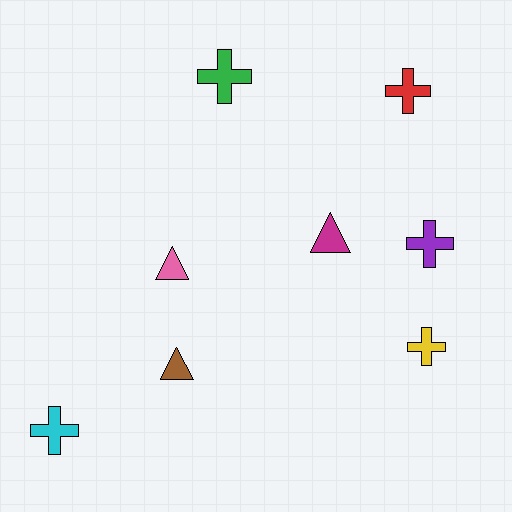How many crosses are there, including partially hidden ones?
There are 5 crosses.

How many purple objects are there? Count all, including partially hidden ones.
There is 1 purple object.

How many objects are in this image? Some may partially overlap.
There are 8 objects.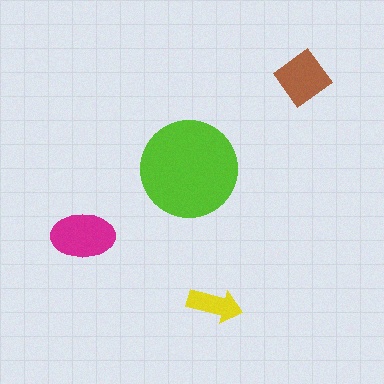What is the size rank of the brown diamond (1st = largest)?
3rd.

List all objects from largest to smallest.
The lime circle, the magenta ellipse, the brown diamond, the yellow arrow.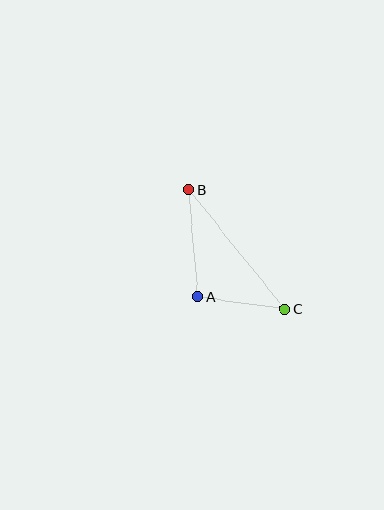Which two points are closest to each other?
Points A and C are closest to each other.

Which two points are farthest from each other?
Points B and C are farthest from each other.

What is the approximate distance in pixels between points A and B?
The distance between A and B is approximately 107 pixels.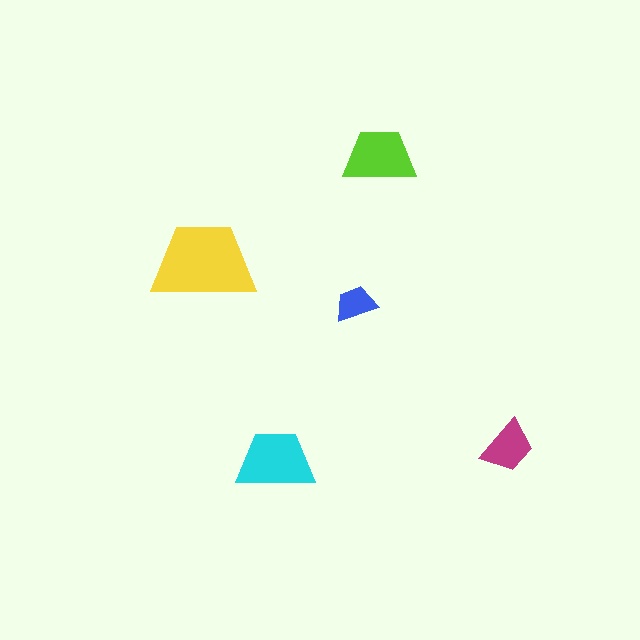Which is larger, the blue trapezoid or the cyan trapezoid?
The cyan one.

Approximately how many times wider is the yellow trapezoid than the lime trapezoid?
About 1.5 times wider.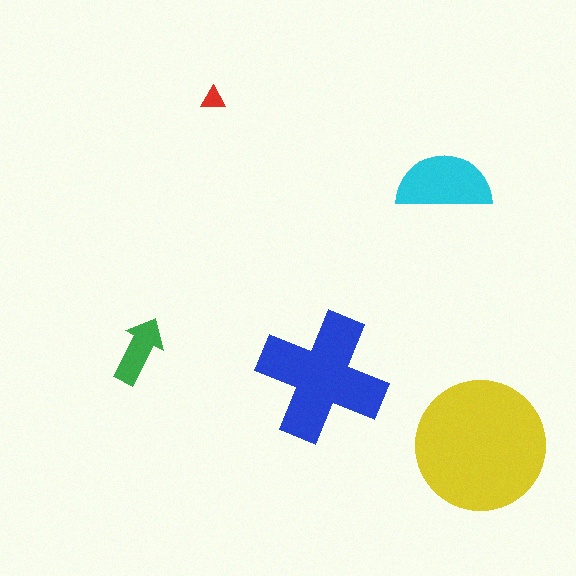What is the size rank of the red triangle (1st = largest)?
5th.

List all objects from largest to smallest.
The yellow circle, the blue cross, the cyan semicircle, the green arrow, the red triangle.